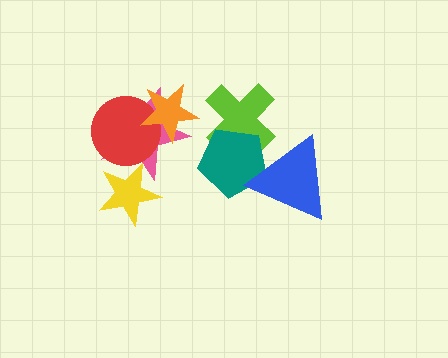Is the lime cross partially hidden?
Yes, it is partially covered by another shape.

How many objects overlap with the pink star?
3 objects overlap with the pink star.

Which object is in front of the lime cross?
The teal pentagon is in front of the lime cross.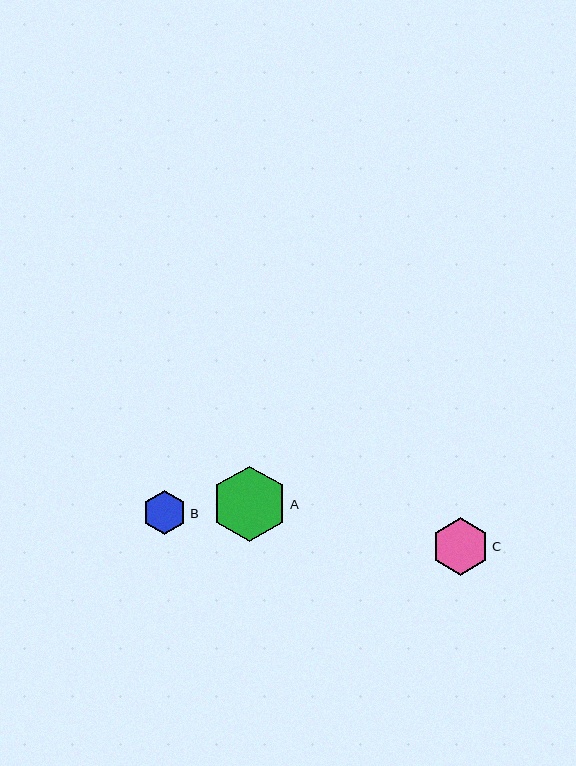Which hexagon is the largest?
Hexagon A is the largest with a size of approximately 75 pixels.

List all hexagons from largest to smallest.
From largest to smallest: A, C, B.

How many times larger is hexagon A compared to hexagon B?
Hexagon A is approximately 1.7 times the size of hexagon B.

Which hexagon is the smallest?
Hexagon B is the smallest with a size of approximately 44 pixels.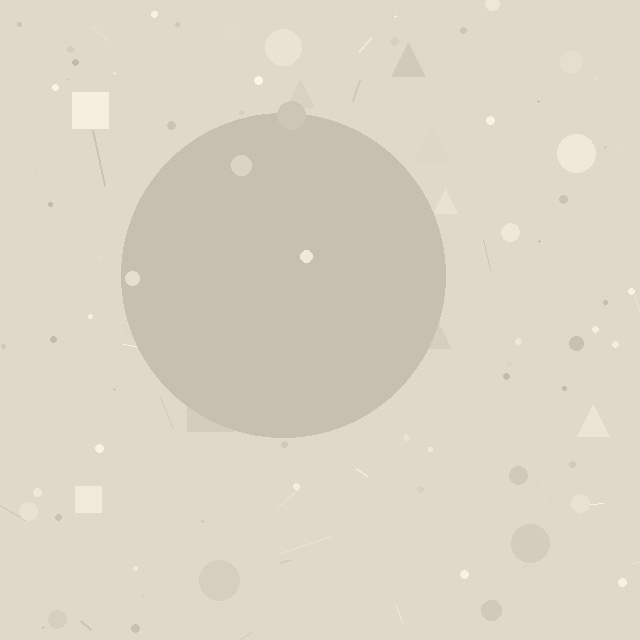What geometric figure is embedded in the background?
A circle is embedded in the background.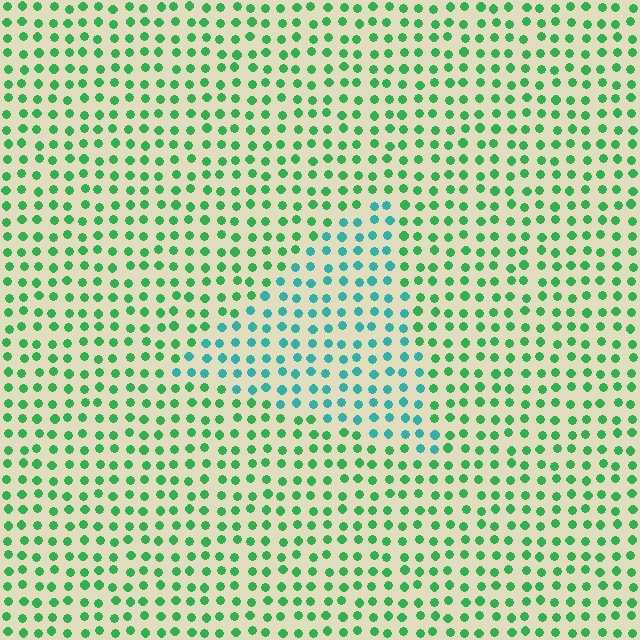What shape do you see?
I see a triangle.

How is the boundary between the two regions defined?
The boundary is defined purely by a slight shift in hue (about 40 degrees). Spacing, size, and orientation are identical on both sides.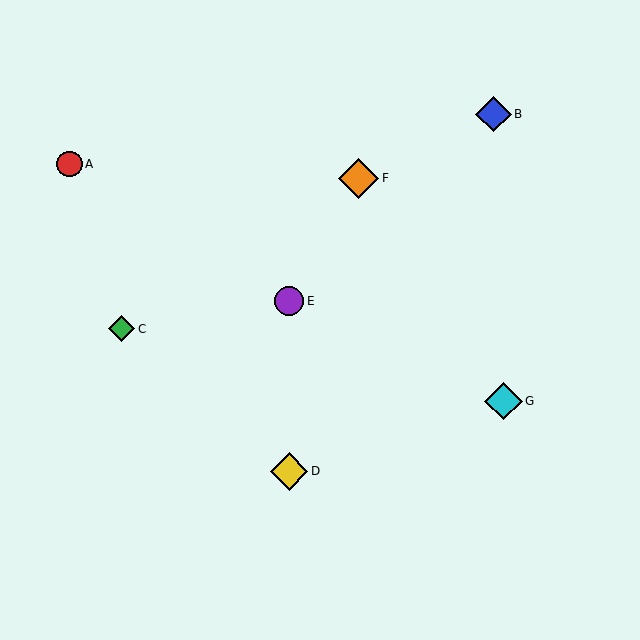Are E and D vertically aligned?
Yes, both are at x≈289.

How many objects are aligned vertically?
2 objects (D, E) are aligned vertically.